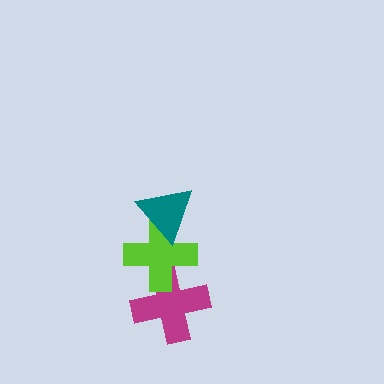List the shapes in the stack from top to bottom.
From top to bottom: the teal triangle, the lime cross, the magenta cross.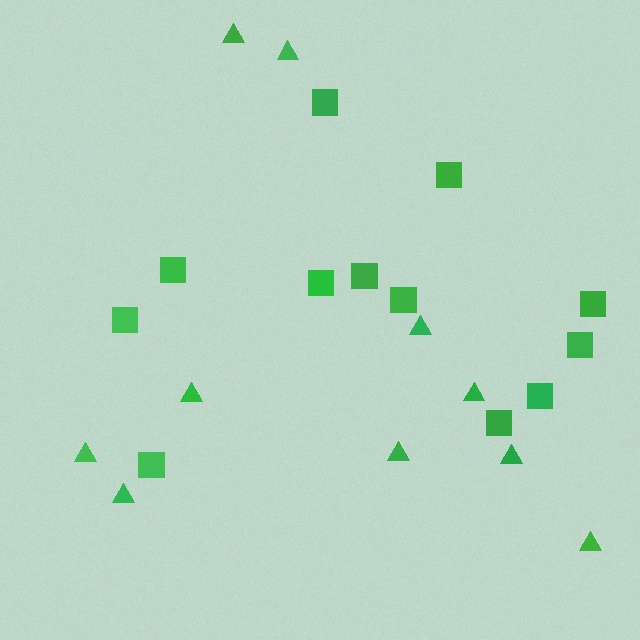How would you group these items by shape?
There are 2 groups: one group of squares (12) and one group of triangles (10).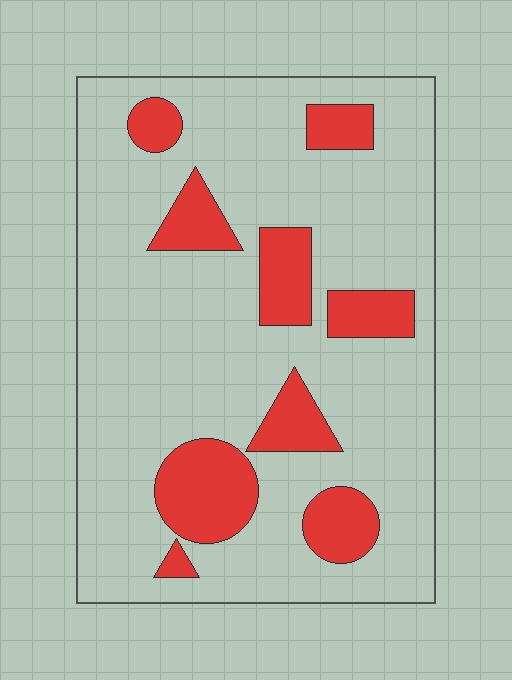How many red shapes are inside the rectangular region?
9.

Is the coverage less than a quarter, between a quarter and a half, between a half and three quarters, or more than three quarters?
Less than a quarter.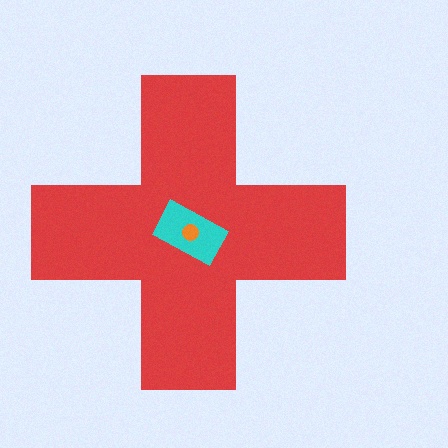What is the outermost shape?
The red cross.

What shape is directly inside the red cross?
The cyan rectangle.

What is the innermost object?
The orange circle.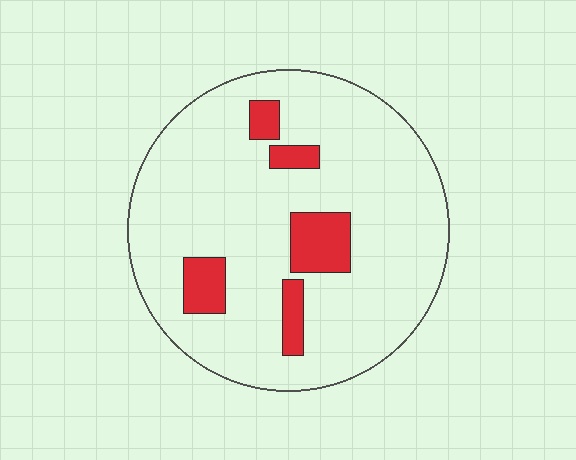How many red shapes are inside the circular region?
5.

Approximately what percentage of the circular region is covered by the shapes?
Approximately 15%.